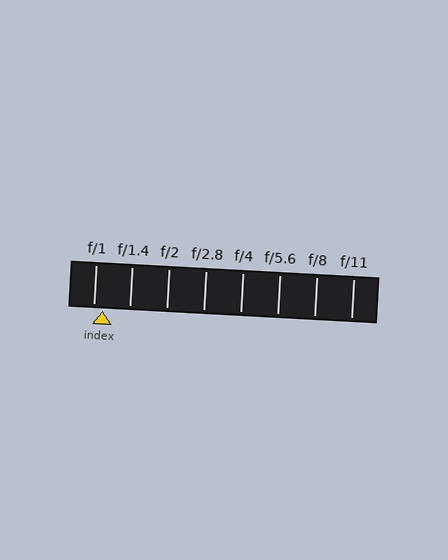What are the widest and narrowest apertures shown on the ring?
The widest aperture shown is f/1 and the narrowest is f/11.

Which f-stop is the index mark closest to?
The index mark is closest to f/1.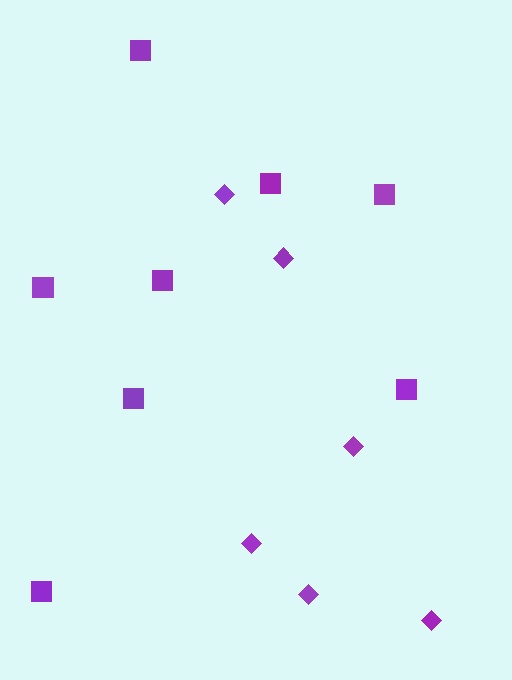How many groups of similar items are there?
There are 2 groups: one group of squares (8) and one group of diamonds (6).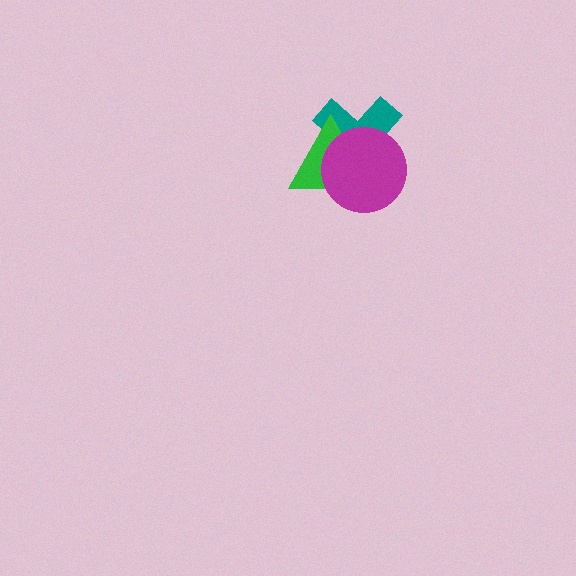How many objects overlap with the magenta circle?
2 objects overlap with the magenta circle.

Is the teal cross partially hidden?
Yes, it is partially covered by another shape.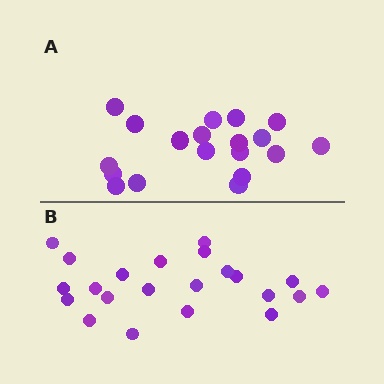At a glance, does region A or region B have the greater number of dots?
Region B (the bottom region) has more dots.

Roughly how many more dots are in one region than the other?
Region B has just a few more — roughly 2 or 3 more dots than region A.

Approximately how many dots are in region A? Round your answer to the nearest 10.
About 20 dots. (The exact count is 19, which rounds to 20.)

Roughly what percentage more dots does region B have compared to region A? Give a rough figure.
About 15% more.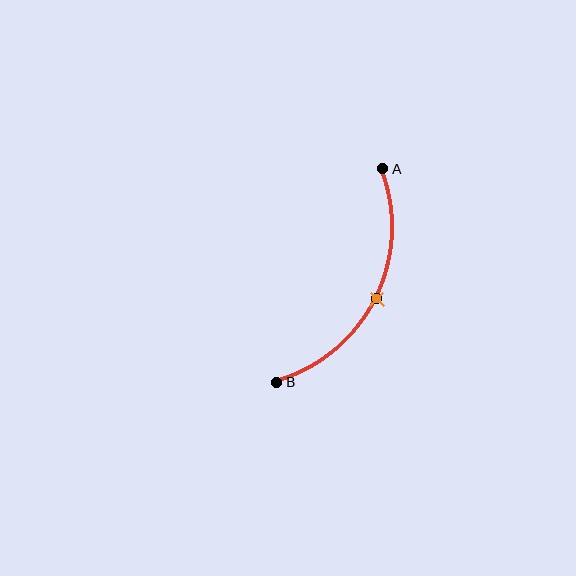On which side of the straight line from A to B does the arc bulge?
The arc bulges to the right of the straight line connecting A and B.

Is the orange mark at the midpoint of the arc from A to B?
Yes. The orange mark lies on the arc at equal arc-length from both A and B — it is the arc midpoint.